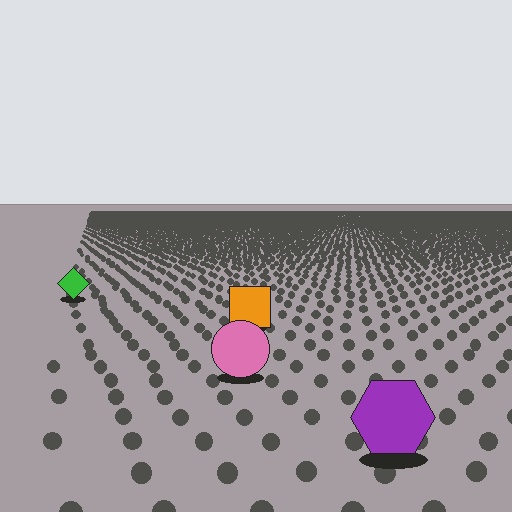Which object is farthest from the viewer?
The green diamond is farthest from the viewer. It appears smaller and the ground texture around it is denser.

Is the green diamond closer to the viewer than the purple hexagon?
No. The purple hexagon is closer — you can tell from the texture gradient: the ground texture is coarser near it.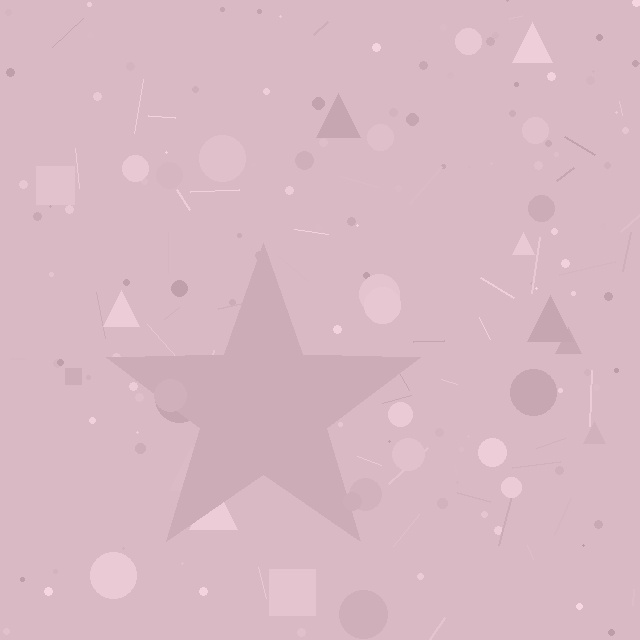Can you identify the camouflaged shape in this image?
The camouflaged shape is a star.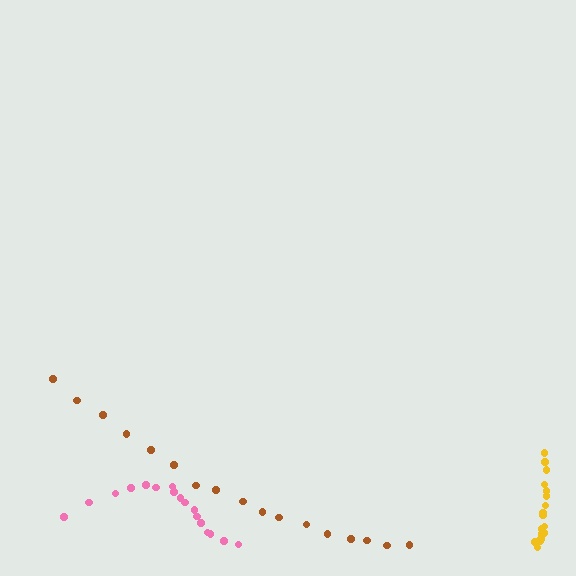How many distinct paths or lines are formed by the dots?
There are 3 distinct paths.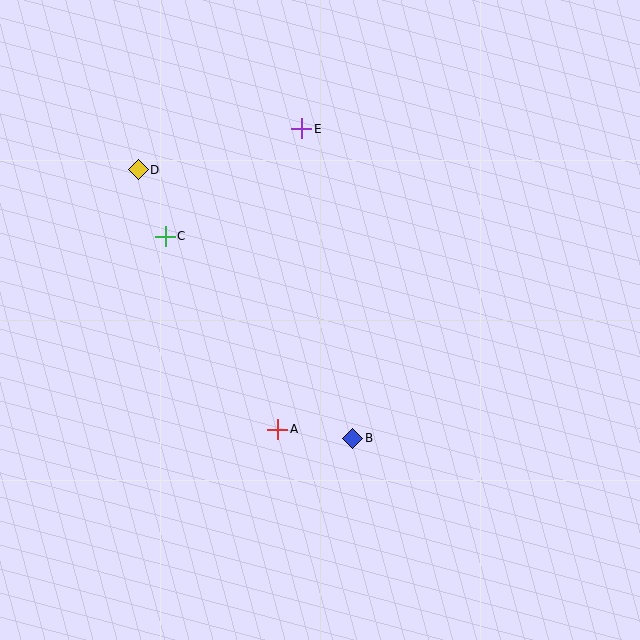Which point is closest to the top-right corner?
Point E is closest to the top-right corner.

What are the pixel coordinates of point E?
Point E is at (302, 129).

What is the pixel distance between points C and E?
The distance between C and E is 174 pixels.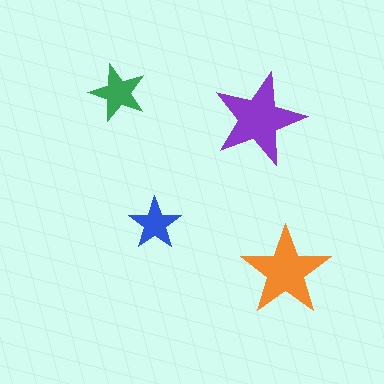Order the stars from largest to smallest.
the purple one, the orange one, the green one, the blue one.